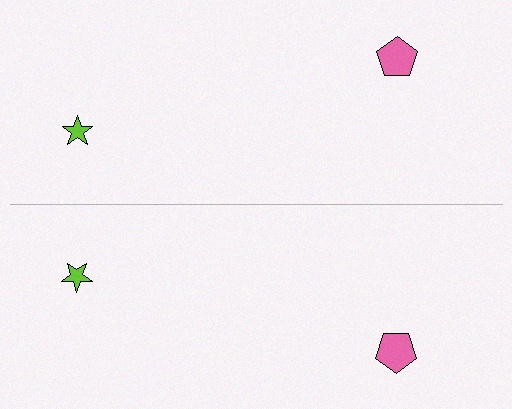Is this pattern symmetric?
Yes, this pattern has bilateral (reflection) symmetry.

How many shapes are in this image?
There are 4 shapes in this image.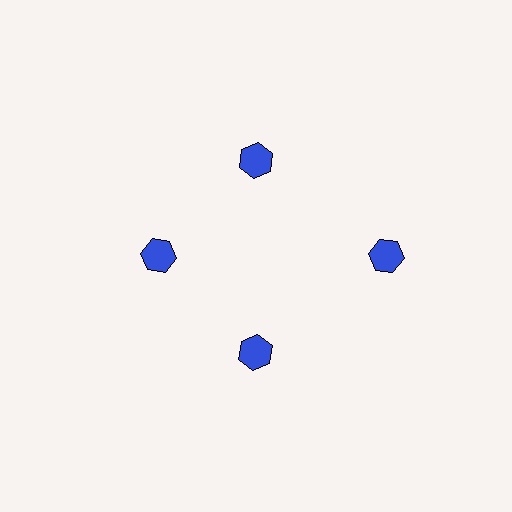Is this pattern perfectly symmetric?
No. The 4 blue hexagons are arranged in a ring, but one element near the 3 o'clock position is pushed outward from the center, breaking the 4-fold rotational symmetry.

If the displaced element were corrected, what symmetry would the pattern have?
It would have 4-fold rotational symmetry — the pattern would map onto itself every 90 degrees.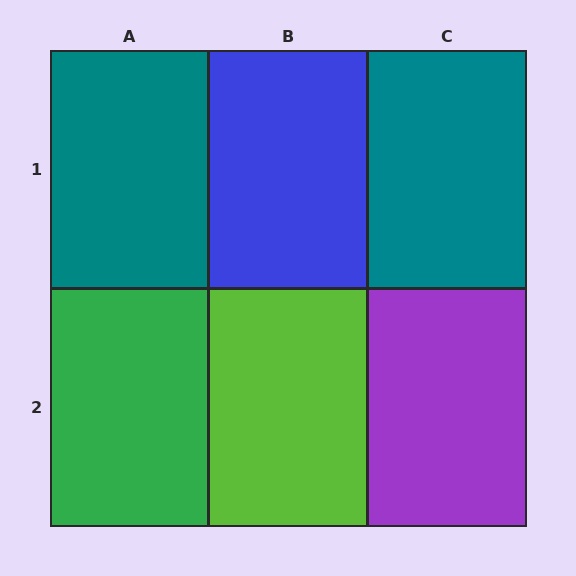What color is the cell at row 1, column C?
Teal.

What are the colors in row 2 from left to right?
Green, lime, purple.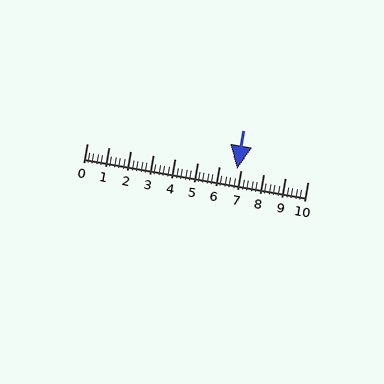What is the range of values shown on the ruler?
The ruler shows values from 0 to 10.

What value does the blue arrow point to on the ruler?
The blue arrow points to approximately 6.8.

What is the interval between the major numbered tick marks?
The major tick marks are spaced 1 units apart.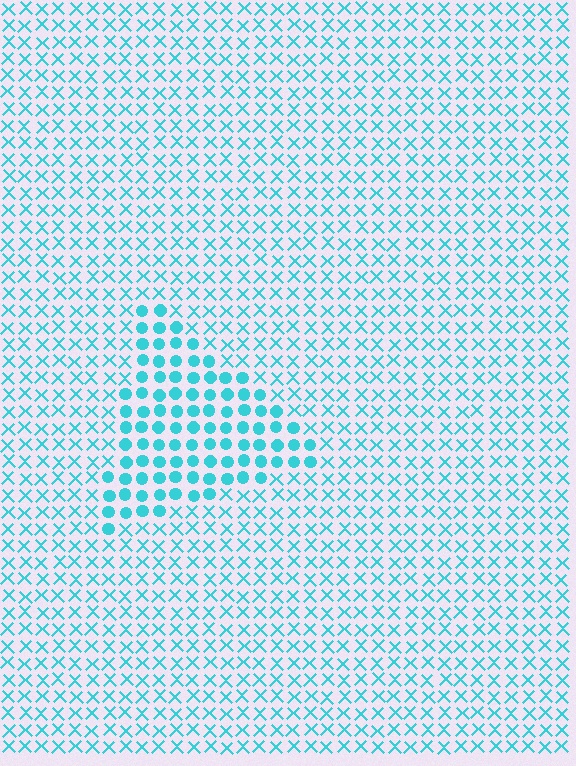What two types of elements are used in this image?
The image uses circles inside the triangle region and X marks outside it.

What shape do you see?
I see a triangle.